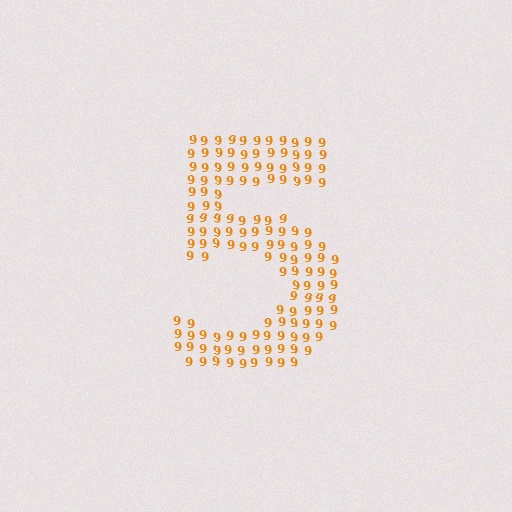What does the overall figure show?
The overall figure shows the digit 5.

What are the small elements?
The small elements are digit 9's.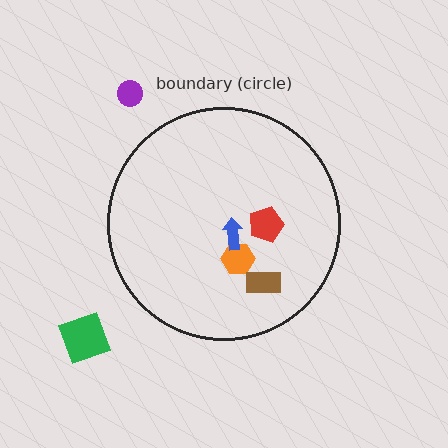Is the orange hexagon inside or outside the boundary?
Inside.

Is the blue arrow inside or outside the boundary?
Inside.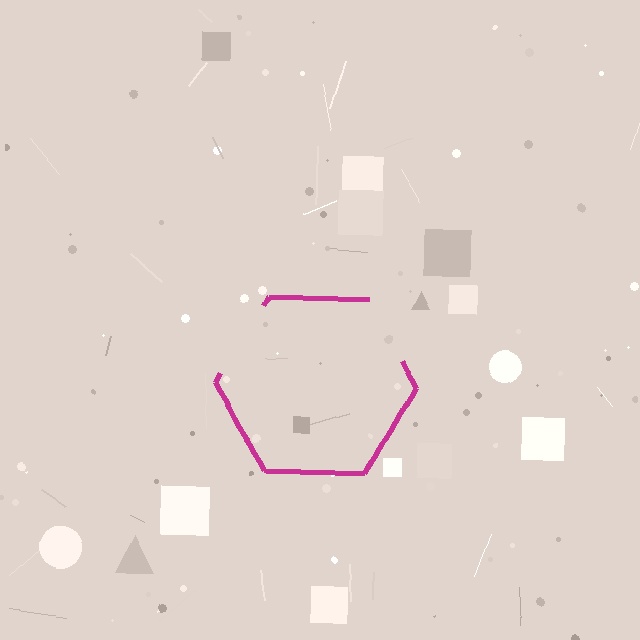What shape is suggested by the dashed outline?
The dashed outline suggests a hexagon.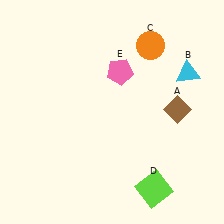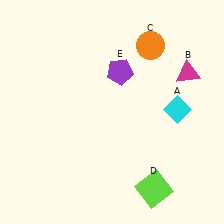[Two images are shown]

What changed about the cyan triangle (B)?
In Image 1, B is cyan. In Image 2, it changed to magenta.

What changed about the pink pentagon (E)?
In Image 1, E is pink. In Image 2, it changed to purple.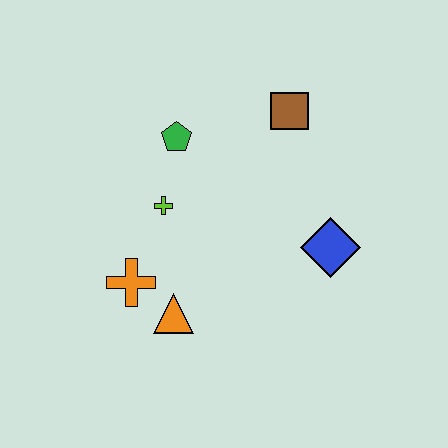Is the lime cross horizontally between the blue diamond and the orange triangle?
No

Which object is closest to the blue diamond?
The brown square is closest to the blue diamond.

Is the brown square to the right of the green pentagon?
Yes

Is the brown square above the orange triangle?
Yes